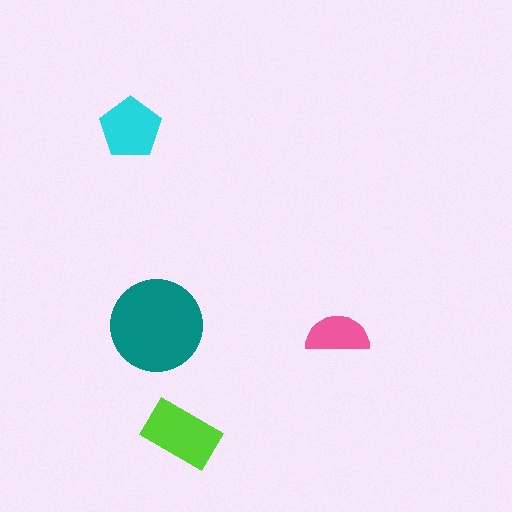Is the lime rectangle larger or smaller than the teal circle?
Smaller.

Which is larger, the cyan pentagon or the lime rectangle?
The lime rectangle.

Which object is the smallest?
The pink semicircle.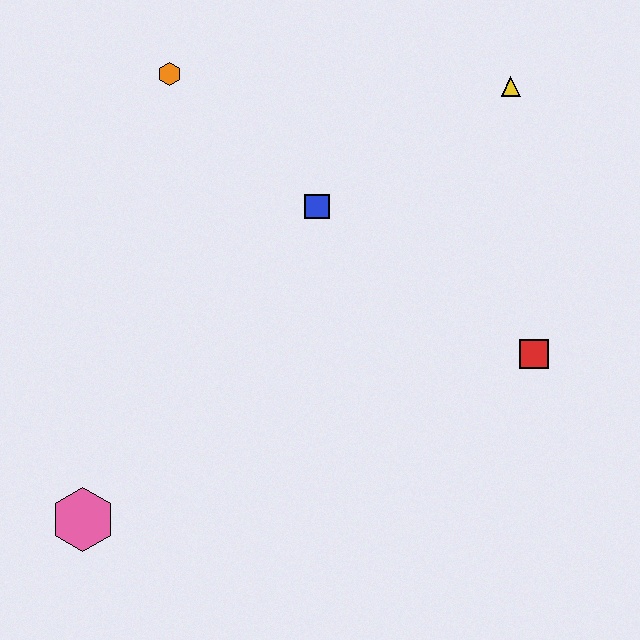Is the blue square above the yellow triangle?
No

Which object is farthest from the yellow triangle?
The pink hexagon is farthest from the yellow triangle.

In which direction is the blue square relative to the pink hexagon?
The blue square is above the pink hexagon.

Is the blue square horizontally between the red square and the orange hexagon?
Yes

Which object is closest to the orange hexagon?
The blue square is closest to the orange hexagon.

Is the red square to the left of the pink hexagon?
No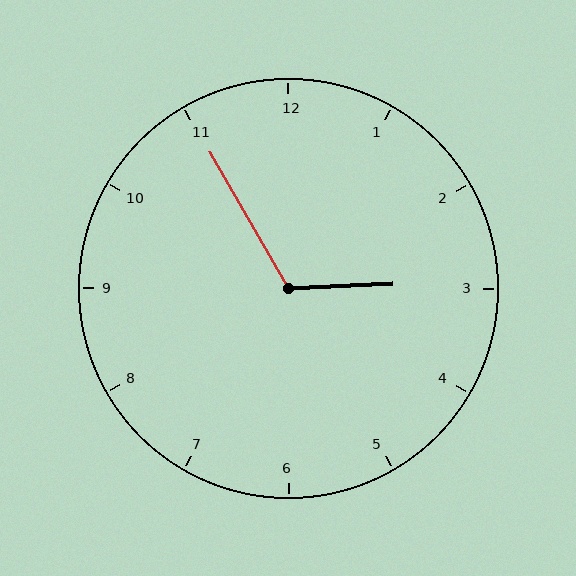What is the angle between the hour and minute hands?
Approximately 118 degrees.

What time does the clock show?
2:55.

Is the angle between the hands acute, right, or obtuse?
It is obtuse.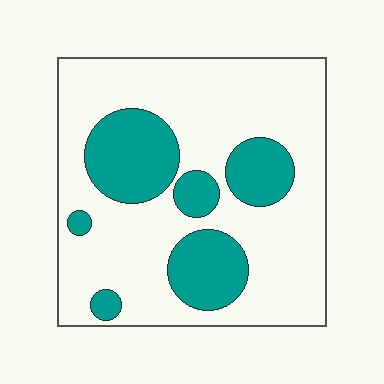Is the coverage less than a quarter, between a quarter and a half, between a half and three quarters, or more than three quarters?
Between a quarter and a half.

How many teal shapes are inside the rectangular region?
6.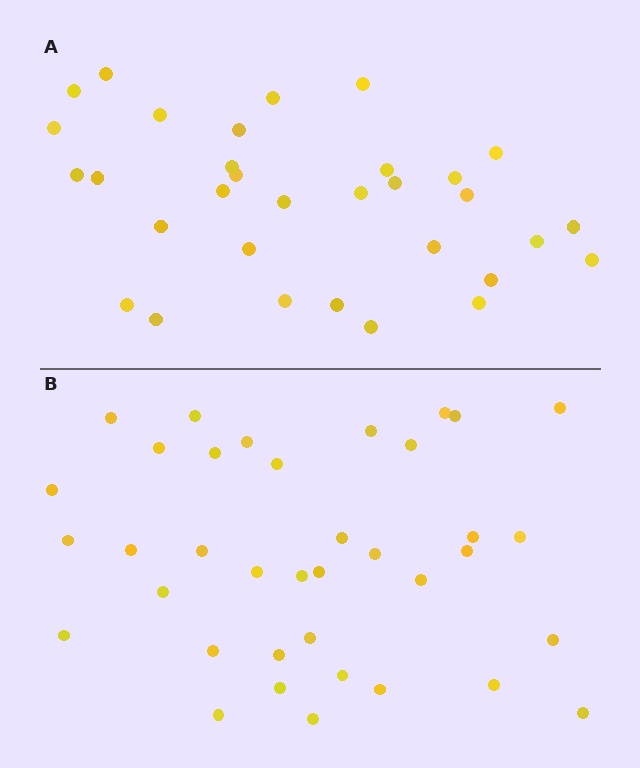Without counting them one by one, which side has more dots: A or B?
Region B (the bottom region) has more dots.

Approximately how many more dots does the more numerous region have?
Region B has about 5 more dots than region A.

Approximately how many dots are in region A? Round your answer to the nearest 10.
About 30 dots. (The exact count is 32, which rounds to 30.)